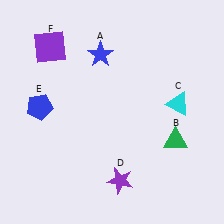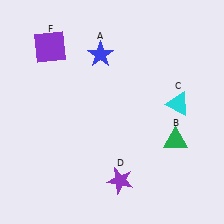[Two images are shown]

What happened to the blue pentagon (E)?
The blue pentagon (E) was removed in Image 2. It was in the top-left area of Image 1.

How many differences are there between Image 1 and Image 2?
There is 1 difference between the two images.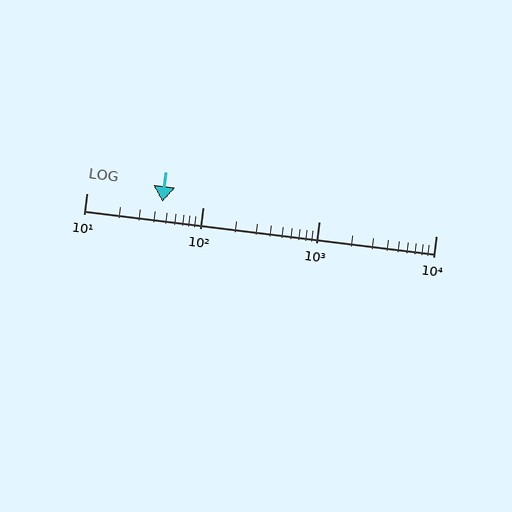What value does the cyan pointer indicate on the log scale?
The pointer indicates approximately 45.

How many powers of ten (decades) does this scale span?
The scale spans 3 decades, from 10 to 10000.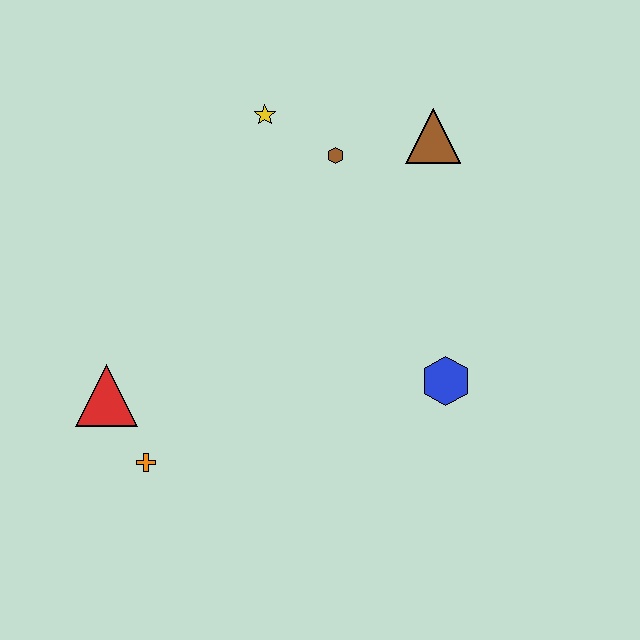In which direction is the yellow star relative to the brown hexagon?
The yellow star is to the left of the brown hexagon.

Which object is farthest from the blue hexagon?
The red triangle is farthest from the blue hexagon.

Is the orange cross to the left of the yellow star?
Yes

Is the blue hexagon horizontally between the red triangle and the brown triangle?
No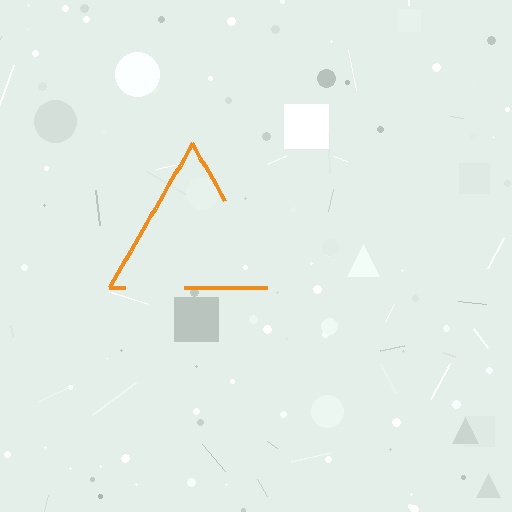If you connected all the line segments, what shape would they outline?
They would outline a triangle.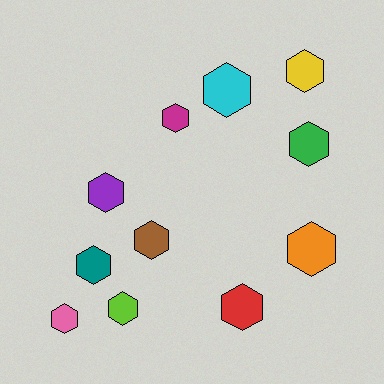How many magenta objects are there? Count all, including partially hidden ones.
There is 1 magenta object.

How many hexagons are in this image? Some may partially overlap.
There are 11 hexagons.